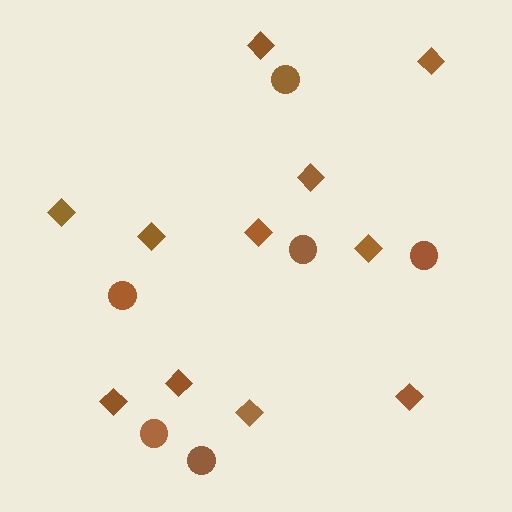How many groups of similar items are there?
There are 2 groups: one group of circles (6) and one group of diamonds (11).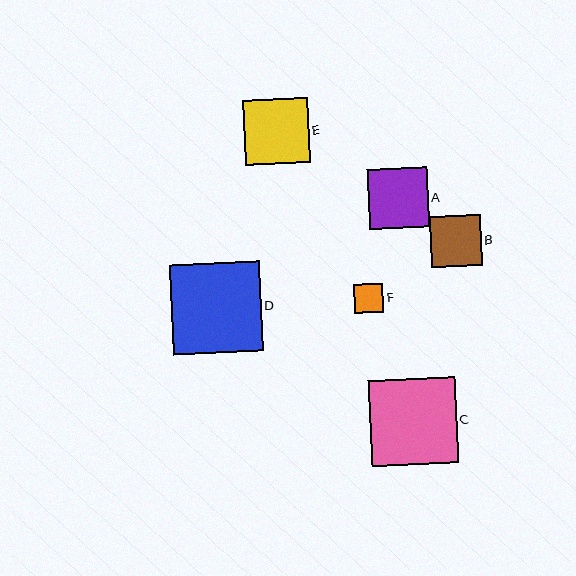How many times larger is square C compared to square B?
Square C is approximately 1.7 times the size of square B.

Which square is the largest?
Square D is the largest with a size of approximately 90 pixels.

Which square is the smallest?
Square F is the smallest with a size of approximately 29 pixels.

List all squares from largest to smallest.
From largest to smallest: D, C, E, A, B, F.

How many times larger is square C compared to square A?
Square C is approximately 1.4 times the size of square A.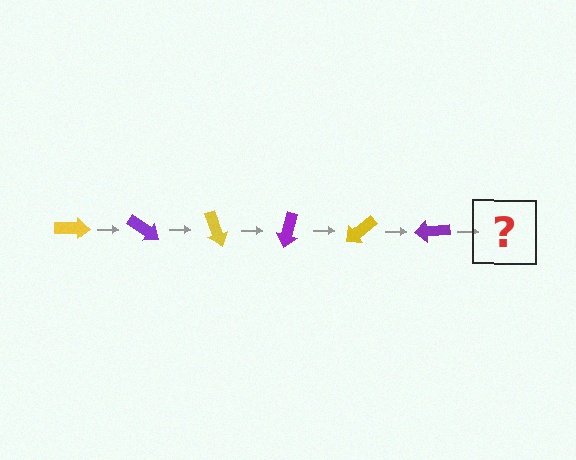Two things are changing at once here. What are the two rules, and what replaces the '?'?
The two rules are that it rotates 35 degrees each step and the color cycles through yellow and purple. The '?' should be a yellow arrow, rotated 210 degrees from the start.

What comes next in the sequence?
The next element should be a yellow arrow, rotated 210 degrees from the start.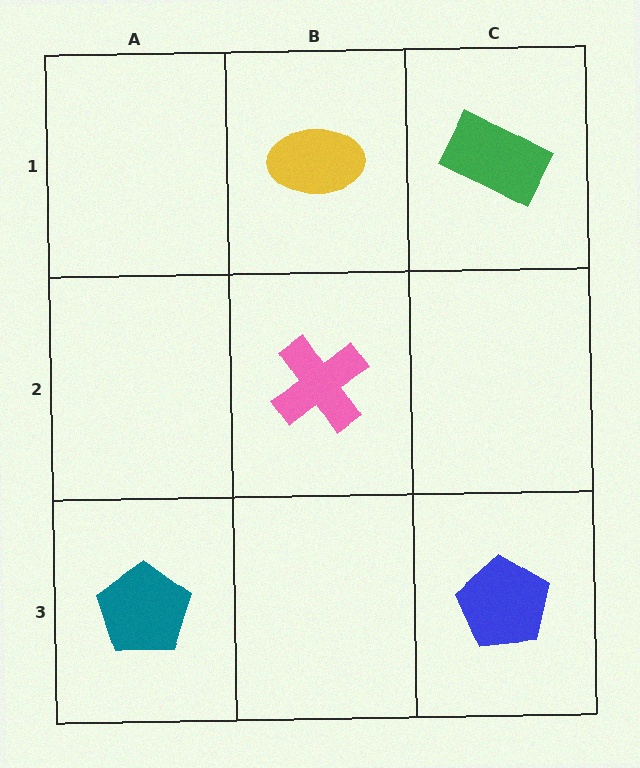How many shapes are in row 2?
1 shape.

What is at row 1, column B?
A yellow ellipse.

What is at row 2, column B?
A pink cross.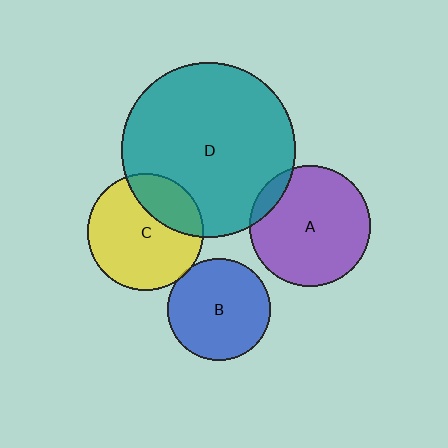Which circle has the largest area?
Circle D (teal).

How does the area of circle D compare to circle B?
Approximately 2.9 times.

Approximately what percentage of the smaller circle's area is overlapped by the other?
Approximately 5%.